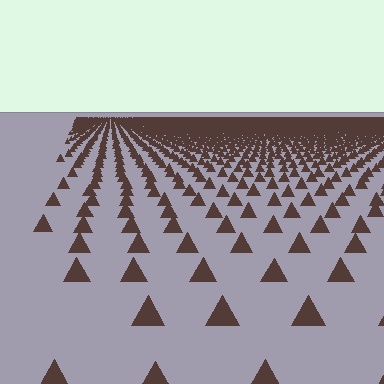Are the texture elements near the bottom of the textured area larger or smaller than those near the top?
Larger. Near the bottom, elements are closer to the viewer and appear at a bigger on-screen size.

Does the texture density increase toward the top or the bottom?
Density increases toward the top.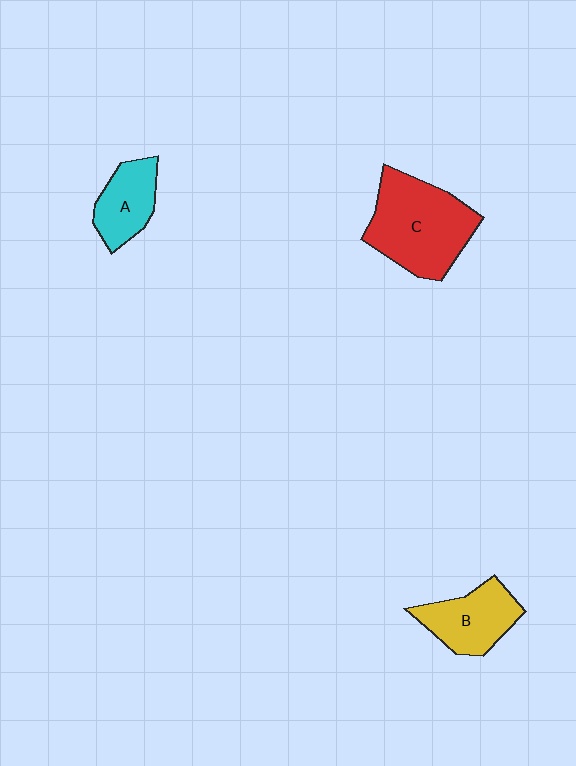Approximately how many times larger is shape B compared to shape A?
Approximately 1.2 times.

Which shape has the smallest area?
Shape A (cyan).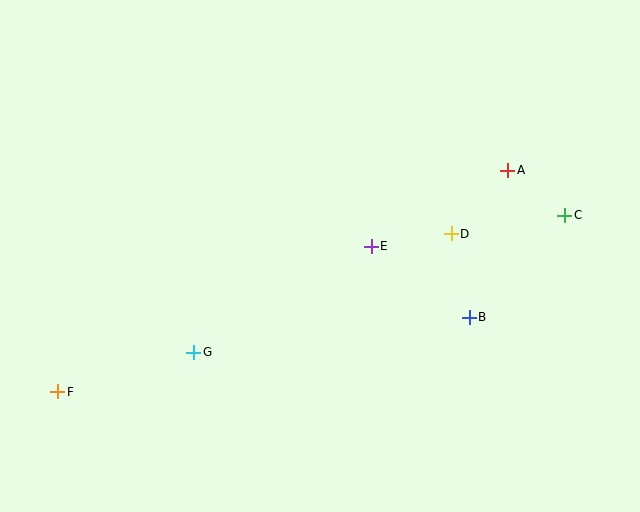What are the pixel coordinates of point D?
Point D is at (451, 234).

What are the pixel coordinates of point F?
Point F is at (58, 392).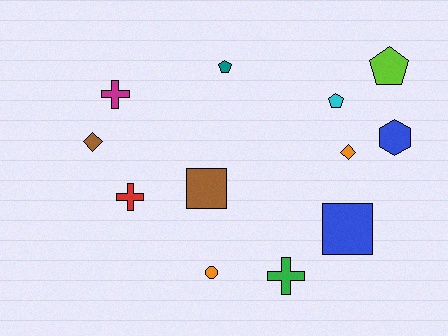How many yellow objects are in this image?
There are no yellow objects.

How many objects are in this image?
There are 12 objects.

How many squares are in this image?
There are 2 squares.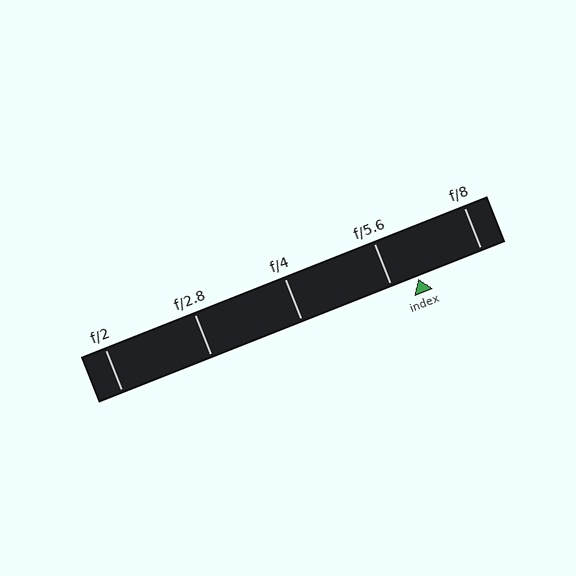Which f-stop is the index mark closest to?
The index mark is closest to f/5.6.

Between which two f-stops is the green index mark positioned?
The index mark is between f/5.6 and f/8.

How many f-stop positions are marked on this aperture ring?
There are 5 f-stop positions marked.